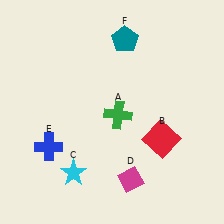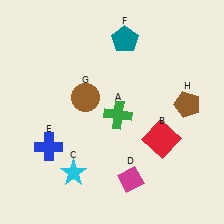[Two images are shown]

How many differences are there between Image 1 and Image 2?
There are 2 differences between the two images.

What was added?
A brown circle (G), a brown pentagon (H) were added in Image 2.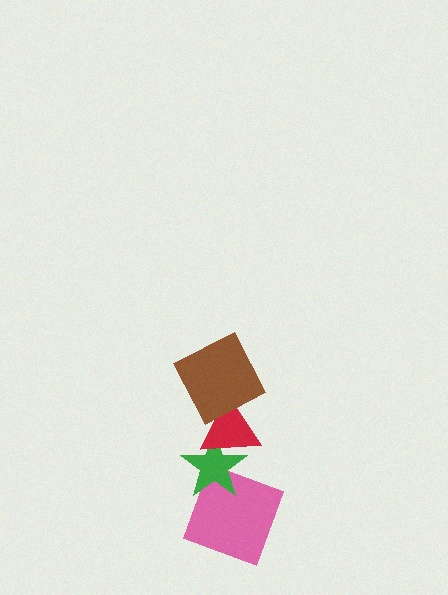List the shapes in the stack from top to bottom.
From top to bottom: the brown square, the red triangle, the green star, the pink square.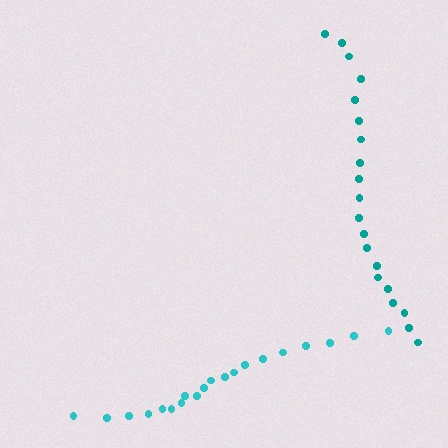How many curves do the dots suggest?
There are 2 distinct paths.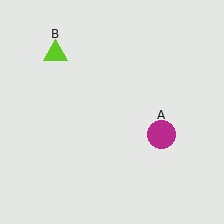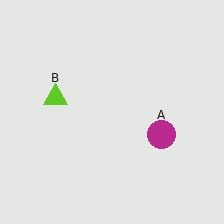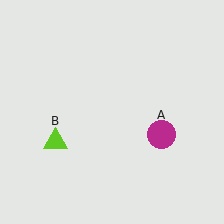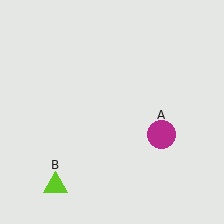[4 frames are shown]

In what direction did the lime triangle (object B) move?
The lime triangle (object B) moved down.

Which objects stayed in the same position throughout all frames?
Magenta circle (object A) remained stationary.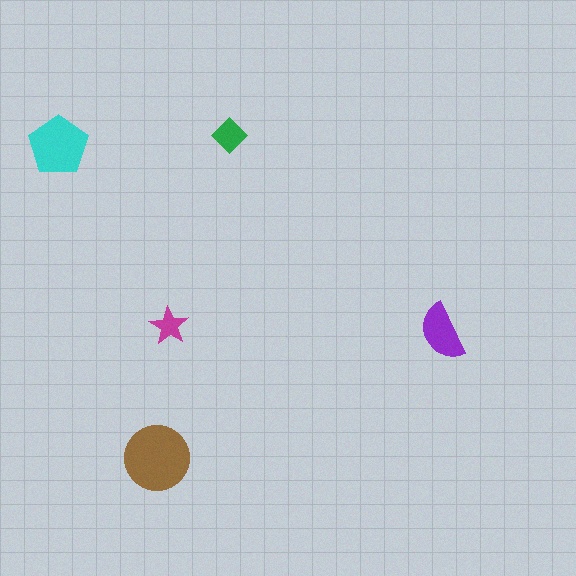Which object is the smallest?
The magenta star.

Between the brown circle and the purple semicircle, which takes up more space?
The brown circle.